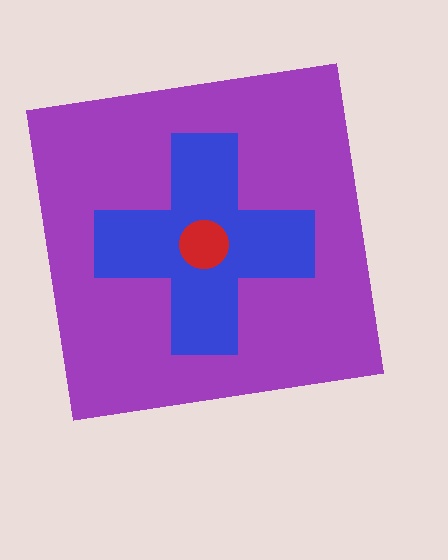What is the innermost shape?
The red circle.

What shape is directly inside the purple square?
The blue cross.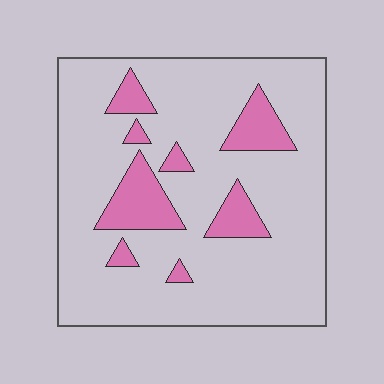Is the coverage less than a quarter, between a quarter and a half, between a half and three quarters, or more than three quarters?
Less than a quarter.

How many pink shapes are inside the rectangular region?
8.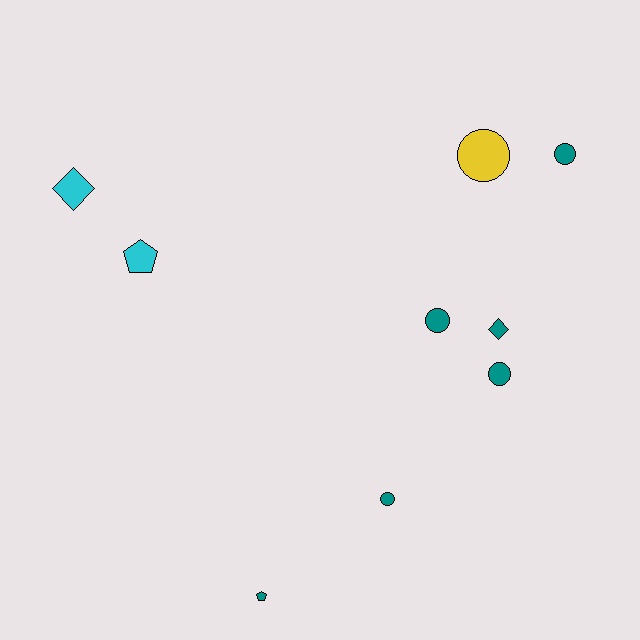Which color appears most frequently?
Teal, with 6 objects.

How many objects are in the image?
There are 9 objects.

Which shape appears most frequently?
Circle, with 5 objects.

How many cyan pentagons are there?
There is 1 cyan pentagon.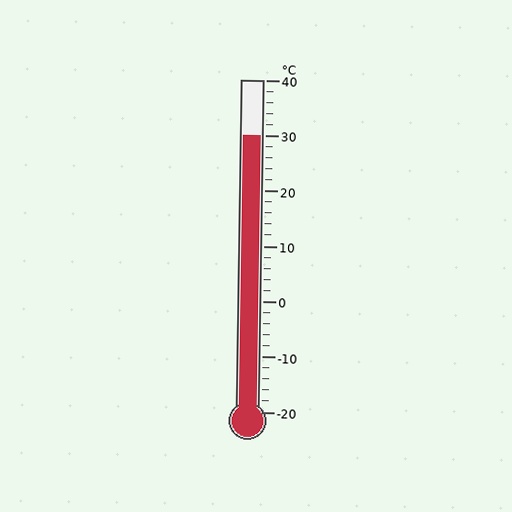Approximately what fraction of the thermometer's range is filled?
The thermometer is filled to approximately 85% of its range.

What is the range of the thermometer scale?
The thermometer scale ranges from -20°C to 40°C.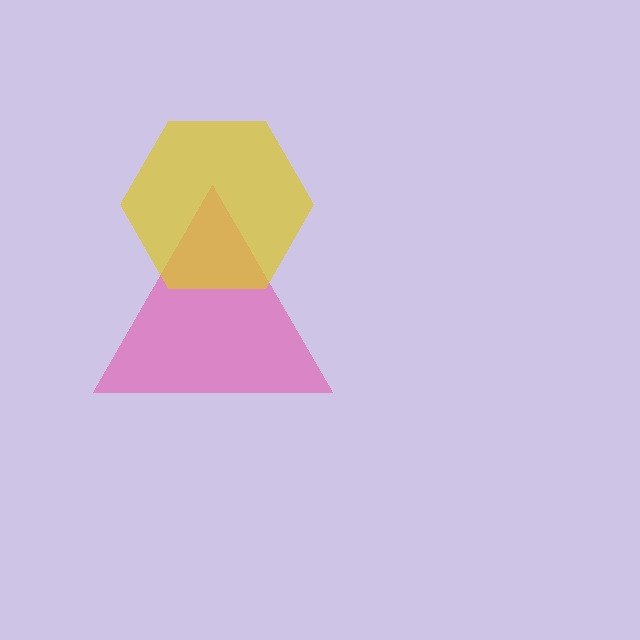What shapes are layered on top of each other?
The layered shapes are: a pink triangle, a yellow hexagon.